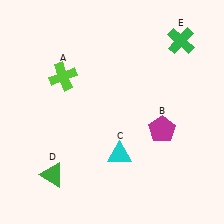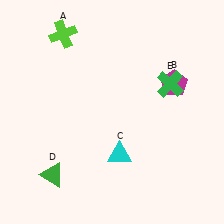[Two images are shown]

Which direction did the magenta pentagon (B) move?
The magenta pentagon (B) moved up.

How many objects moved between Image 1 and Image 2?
3 objects moved between the two images.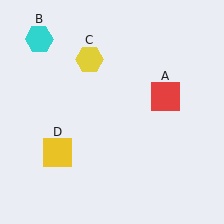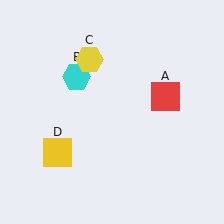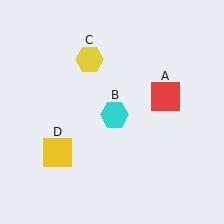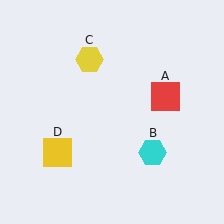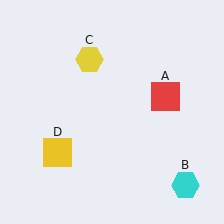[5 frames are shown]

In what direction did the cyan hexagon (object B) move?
The cyan hexagon (object B) moved down and to the right.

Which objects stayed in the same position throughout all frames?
Red square (object A) and yellow hexagon (object C) and yellow square (object D) remained stationary.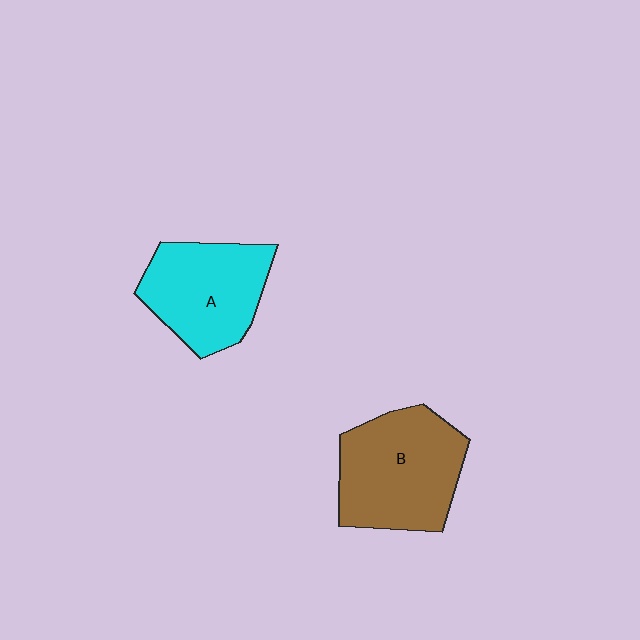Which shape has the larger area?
Shape B (brown).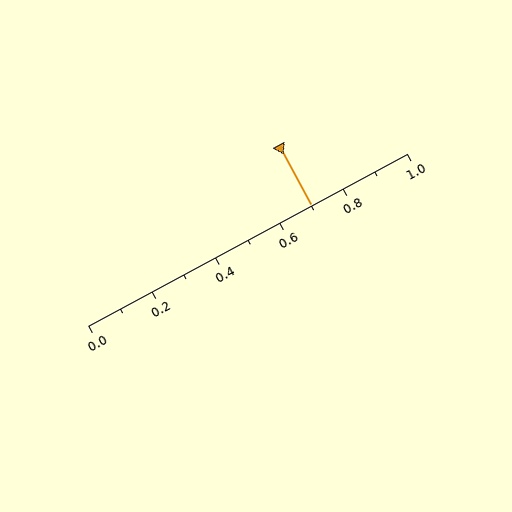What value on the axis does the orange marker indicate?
The marker indicates approximately 0.7.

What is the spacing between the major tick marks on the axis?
The major ticks are spaced 0.2 apart.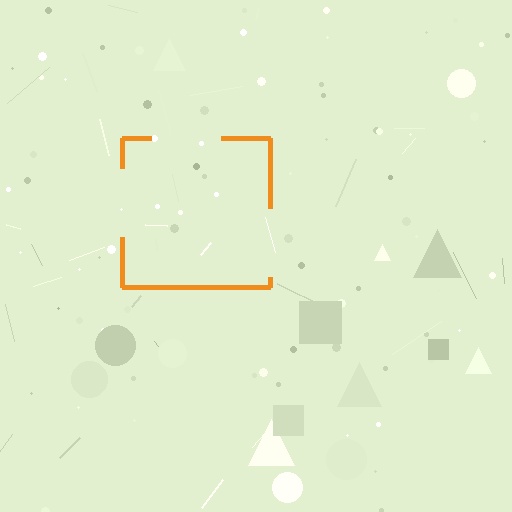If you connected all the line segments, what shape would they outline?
They would outline a square.